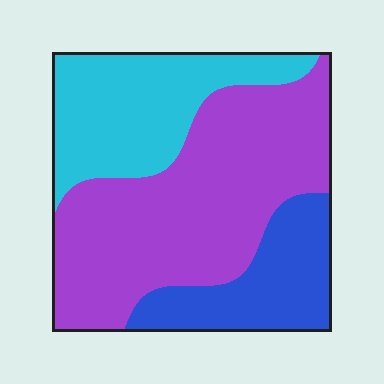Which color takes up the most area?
Purple, at roughly 50%.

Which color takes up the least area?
Blue, at roughly 20%.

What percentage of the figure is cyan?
Cyan takes up about one quarter (1/4) of the figure.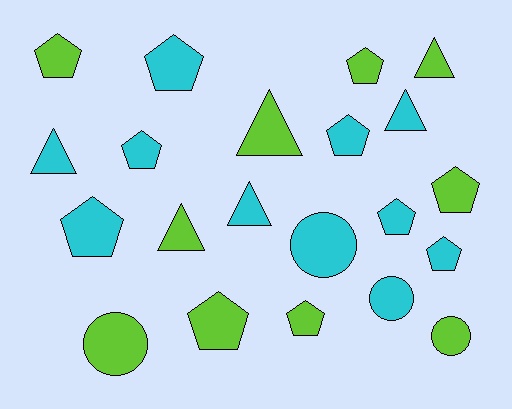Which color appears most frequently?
Cyan, with 11 objects.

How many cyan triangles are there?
There are 3 cyan triangles.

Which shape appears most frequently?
Pentagon, with 11 objects.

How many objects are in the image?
There are 21 objects.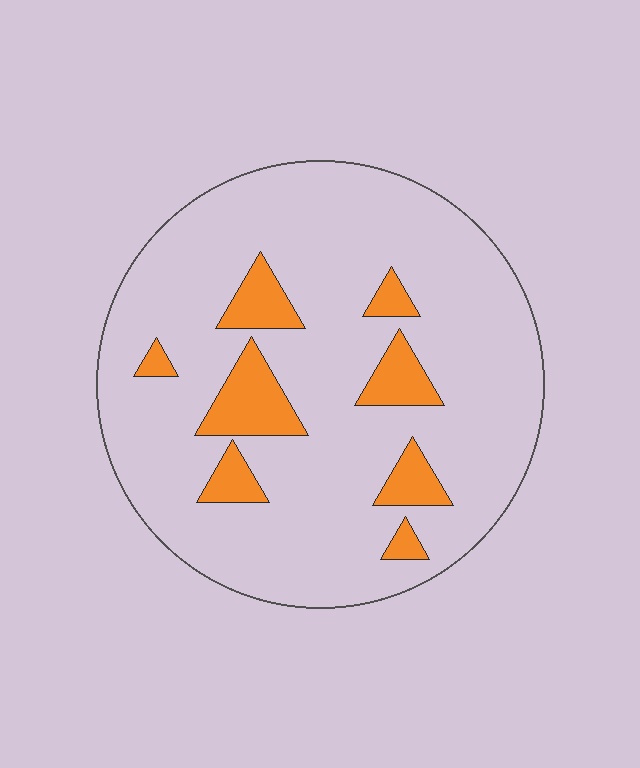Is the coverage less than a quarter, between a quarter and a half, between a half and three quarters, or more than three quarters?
Less than a quarter.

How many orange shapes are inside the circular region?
8.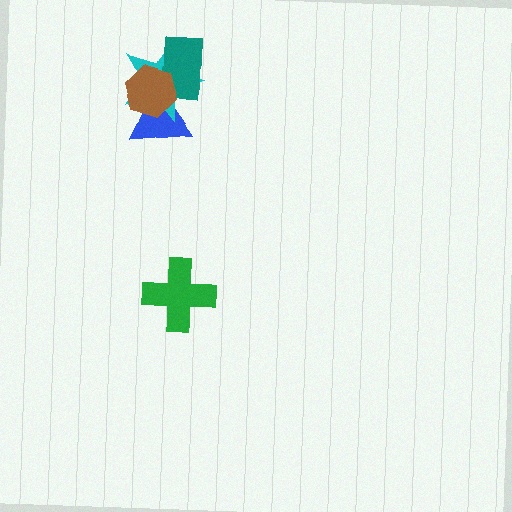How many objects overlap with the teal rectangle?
3 objects overlap with the teal rectangle.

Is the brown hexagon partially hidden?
No, no other shape covers it.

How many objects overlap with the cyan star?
3 objects overlap with the cyan star.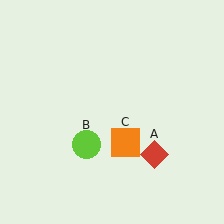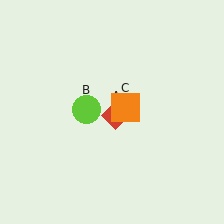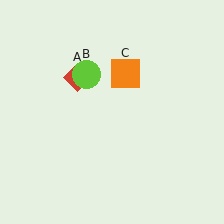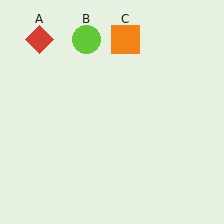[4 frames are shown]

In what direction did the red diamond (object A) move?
The red diamond (object A) moved up and to the left.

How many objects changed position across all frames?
3 objects changed position: red diamond (object A), lime circle (object B), orange square (object C).